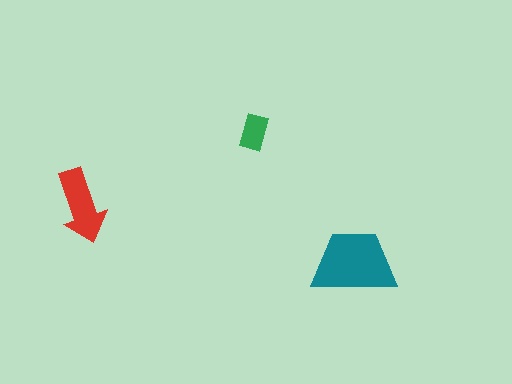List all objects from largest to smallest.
The teal trapezoid, the red arrow, the green rectangle.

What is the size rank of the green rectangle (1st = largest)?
3rd.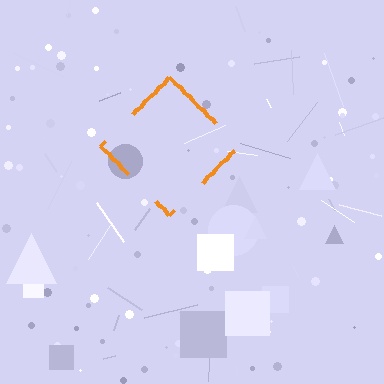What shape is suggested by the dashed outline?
The dashed outline suggests a diamond.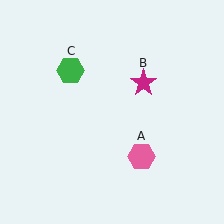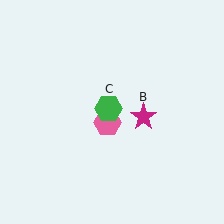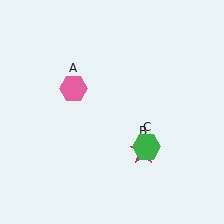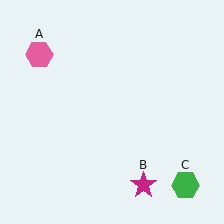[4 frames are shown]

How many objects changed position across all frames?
3 objects changed position: pink hexagon (object A), magenta star (object B), green hexagon (object C).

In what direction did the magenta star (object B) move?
The magenta star (object B) moved down.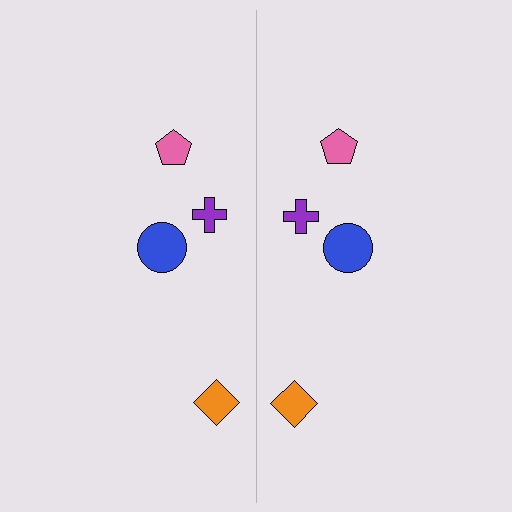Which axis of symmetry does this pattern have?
The pattern has a vertical axis of symmetry running through the center of the image.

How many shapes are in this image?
There are 8 shapes in this image.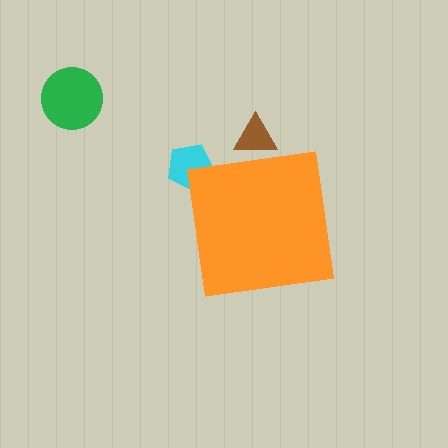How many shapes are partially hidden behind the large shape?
2 shapes are partially hidden.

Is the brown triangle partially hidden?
Yes, the brown triangle is partially hidden behind the orange square.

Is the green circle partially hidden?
No, the green circle is fully visible.